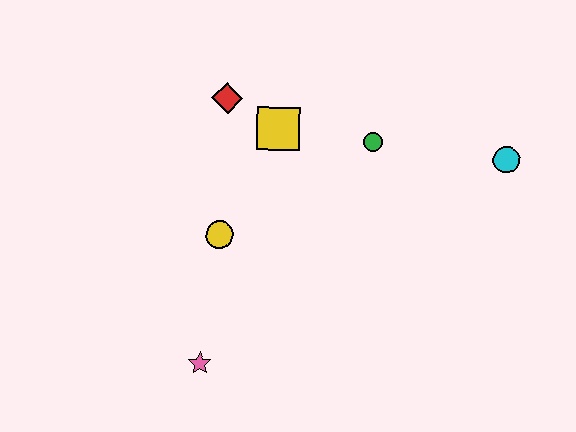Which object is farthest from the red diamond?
The cyan circle is farthest from the red diamond.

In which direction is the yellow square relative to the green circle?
The yellow square is to the left of the green circle.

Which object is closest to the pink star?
The yellow circle is closest to the pink star.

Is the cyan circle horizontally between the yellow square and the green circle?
No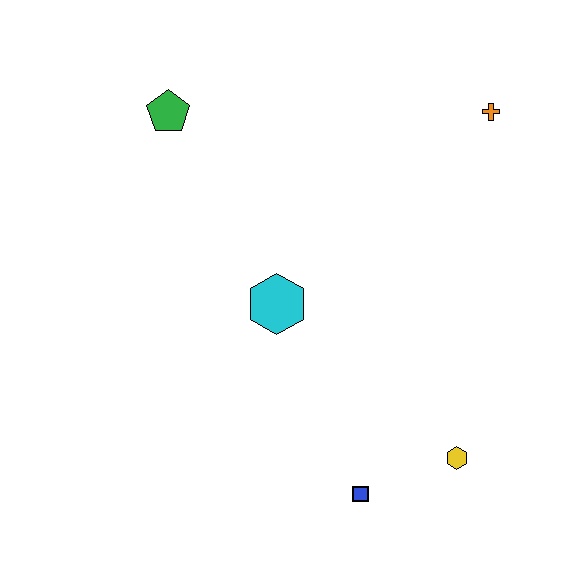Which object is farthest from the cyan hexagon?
The orange cross is farthest from the cyan hexagon.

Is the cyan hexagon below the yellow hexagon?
No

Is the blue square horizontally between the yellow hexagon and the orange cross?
No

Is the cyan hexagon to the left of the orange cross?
Yes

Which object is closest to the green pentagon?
The cyan hexagon is closest to the green pentagon.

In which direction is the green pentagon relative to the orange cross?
The green pentagon is to the left of the orange cross.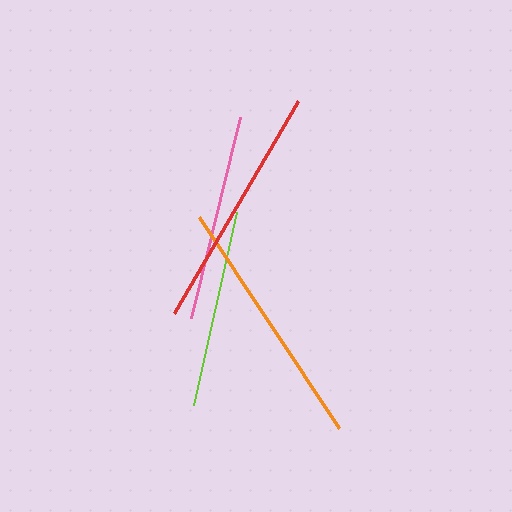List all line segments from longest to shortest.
From longest to shortest: orange, red, pink, lime.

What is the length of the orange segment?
The orange segment is approximately 253 pixels long.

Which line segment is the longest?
The orange line is the longest at approximately 253 pixels.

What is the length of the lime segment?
The lime segment is approximately 198 pixels long.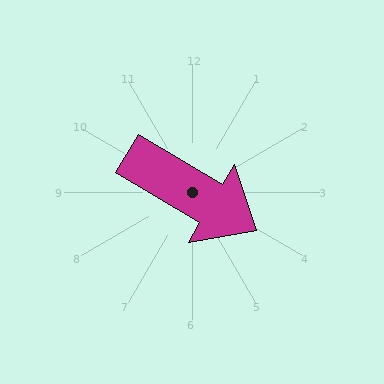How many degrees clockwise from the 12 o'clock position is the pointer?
Approximately 121 degrees.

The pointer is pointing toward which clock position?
Roughly 4 o'clock.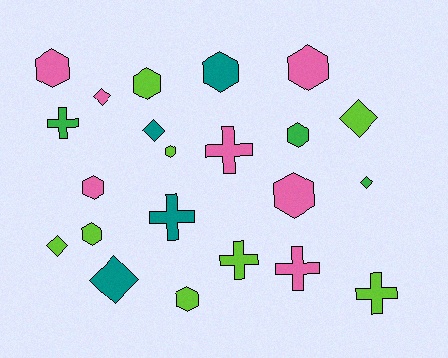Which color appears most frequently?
Lime, with 8 objects.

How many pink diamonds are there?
There is 1 pink diamond.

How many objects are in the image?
There are 22 objects.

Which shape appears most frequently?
Hexagon, with 10 objects.